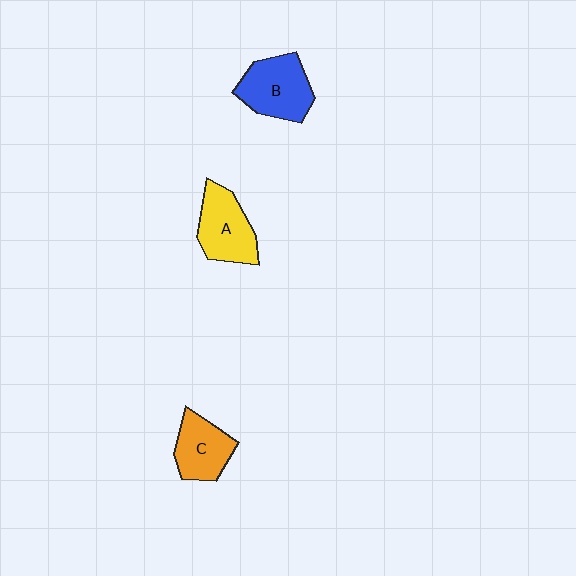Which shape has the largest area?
Shape B (blue).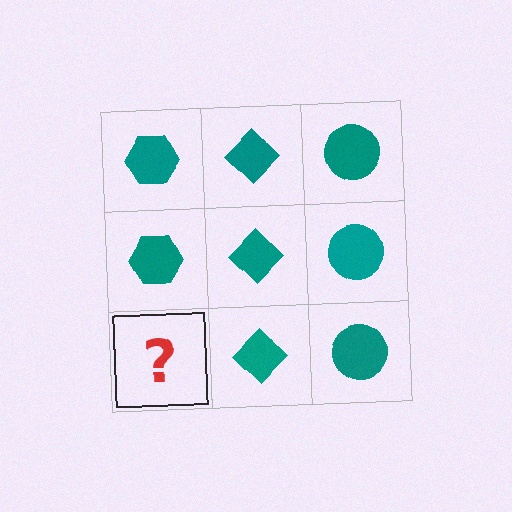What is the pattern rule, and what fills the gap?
The rule is that each column has a consistent shape. The gap should be filled with a teal hexagon.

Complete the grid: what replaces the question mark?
The question mark should be replaced with a teal hexagon.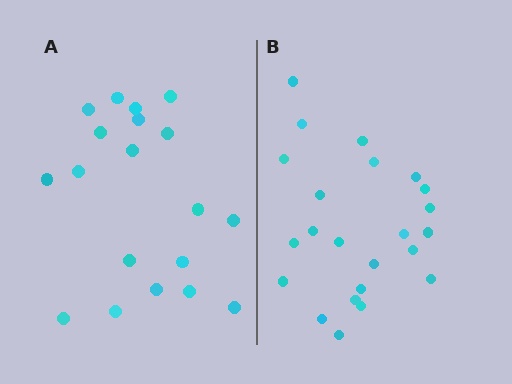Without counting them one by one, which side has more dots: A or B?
Region B (the right region) has more dots.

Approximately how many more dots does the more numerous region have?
Region B has about 4 more dots than region A.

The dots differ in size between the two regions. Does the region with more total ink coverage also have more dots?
No. Region A has more total ink coverage because its dots are larger, but region B actually contains more individual dots. Total area can be misleading — the number of items is what matters here.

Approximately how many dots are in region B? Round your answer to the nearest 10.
About 20 dots. (The exact count is 23, which rounds to 20.)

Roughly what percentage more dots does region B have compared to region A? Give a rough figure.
About 20% more.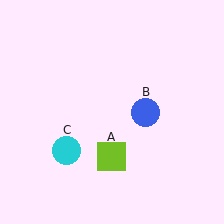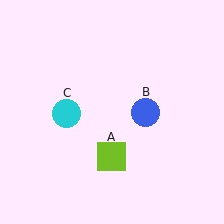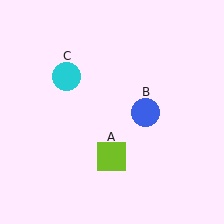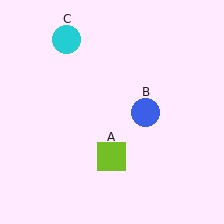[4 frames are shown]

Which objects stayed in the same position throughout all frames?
Lime square (object A) and blue circle (object B) remained stationary.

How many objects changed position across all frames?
1 object changed position: cyan circle (object C).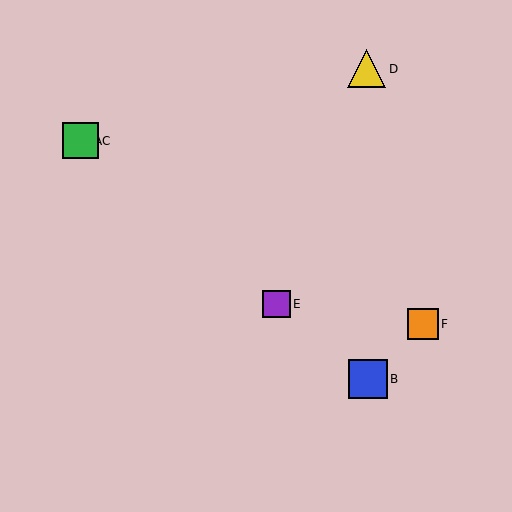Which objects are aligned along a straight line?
Objects A, B, C, E are aligned along a straight line.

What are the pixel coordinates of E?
Object E is at (277, 304).